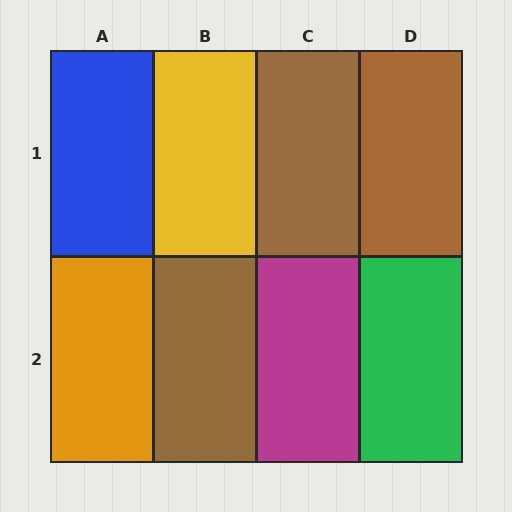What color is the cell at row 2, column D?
Green.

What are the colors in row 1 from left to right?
Blue, yellow, brown, brown.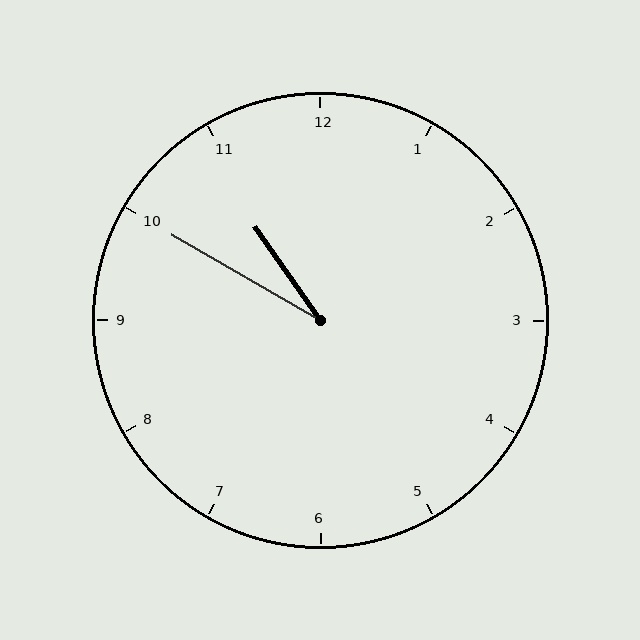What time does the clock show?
10:50.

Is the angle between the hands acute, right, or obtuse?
It is acute.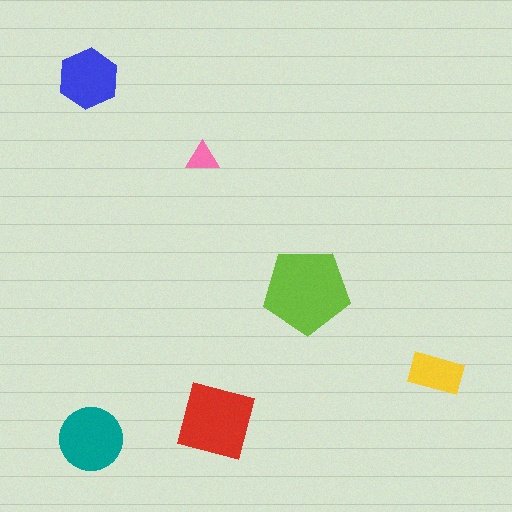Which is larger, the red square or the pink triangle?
The red square.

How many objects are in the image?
There are 6 objects in the image.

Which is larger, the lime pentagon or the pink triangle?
The lime pentagon.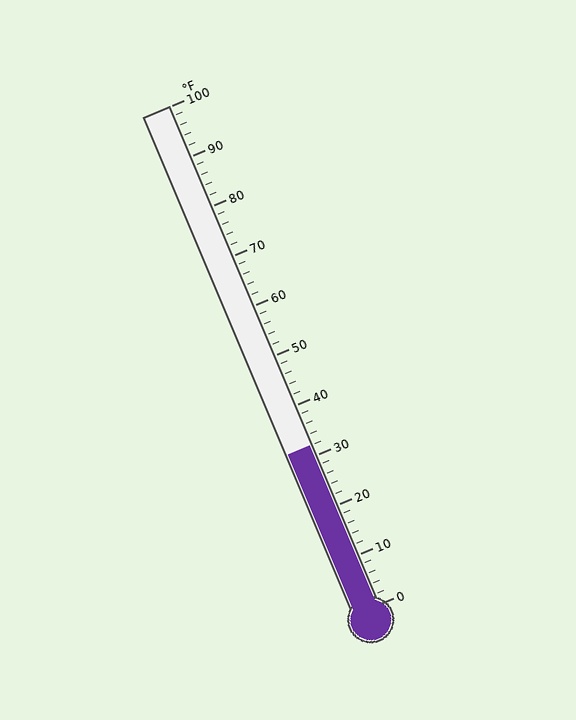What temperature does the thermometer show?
The thermometer shows approximately 32°F.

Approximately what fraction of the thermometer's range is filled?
The thermometer is filled to approximately 30% of its range.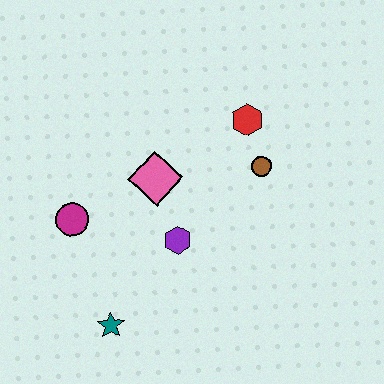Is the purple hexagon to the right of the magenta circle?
Yes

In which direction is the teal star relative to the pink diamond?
The teal star is below the pink diamond.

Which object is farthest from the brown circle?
The teal star is farthest from the brown circle.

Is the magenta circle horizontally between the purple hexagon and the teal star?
No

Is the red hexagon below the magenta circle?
No